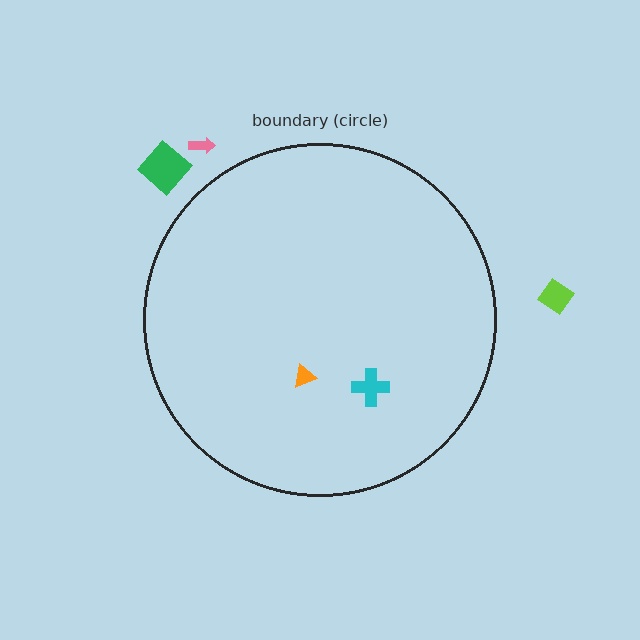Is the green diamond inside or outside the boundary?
Outside.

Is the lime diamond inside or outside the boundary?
Outside.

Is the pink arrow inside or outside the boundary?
Outside.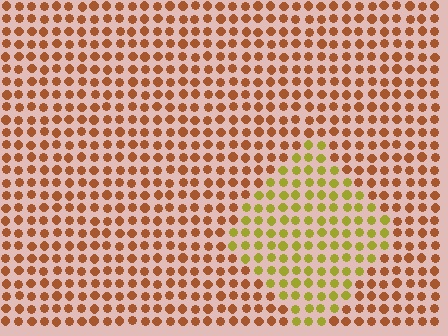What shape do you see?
I see a diamond.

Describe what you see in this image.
The image is filled with small brown elements in a uniform arrangement. A diamond-shaped region is visible where the elements are tinted to a slightly different hue, forming a subtle color boundary.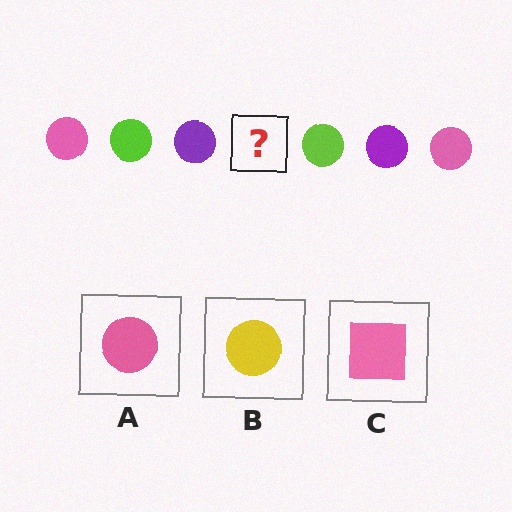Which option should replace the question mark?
Option A.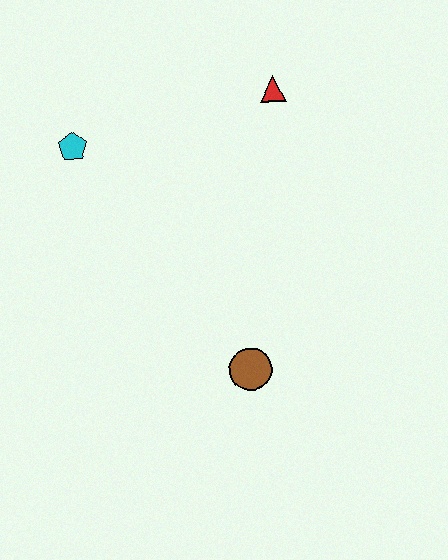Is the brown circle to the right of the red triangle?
No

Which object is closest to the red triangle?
The cyan pentagon is closest to the red triangle.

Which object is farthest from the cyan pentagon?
The brown circle is farthest from the cyan pentagon.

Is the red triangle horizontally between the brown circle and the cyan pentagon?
No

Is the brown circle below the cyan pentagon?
Yes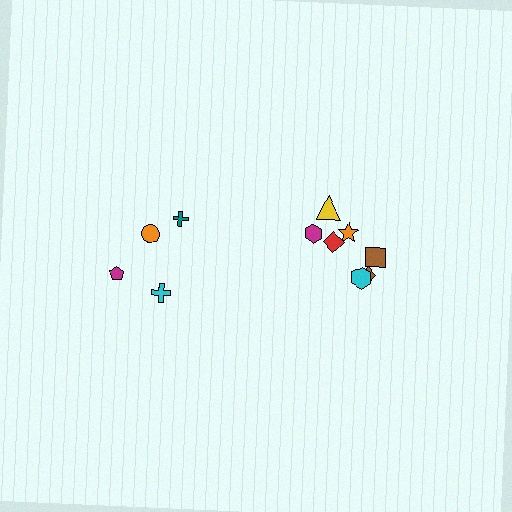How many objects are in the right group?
There are 7 objects.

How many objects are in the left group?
There are 4 objects.